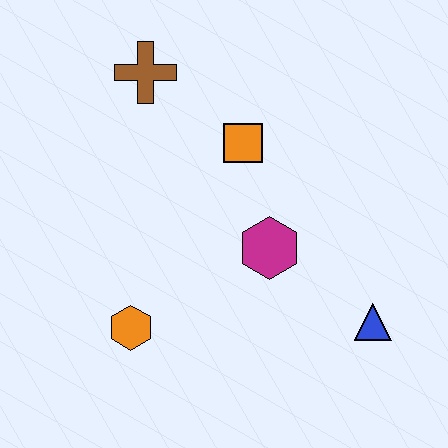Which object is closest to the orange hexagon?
The magenta hexagon is closest to the orange hexagon.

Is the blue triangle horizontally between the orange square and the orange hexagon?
No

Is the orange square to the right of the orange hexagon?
Yes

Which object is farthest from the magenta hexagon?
The brown cross is farthest from the magenta hexagon.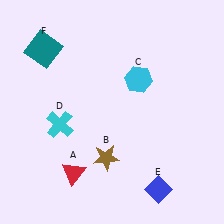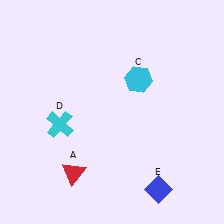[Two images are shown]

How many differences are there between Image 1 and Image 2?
There are 2 differences between the two images.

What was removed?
The brown star (B), the teal square (F) were removed in Image 2.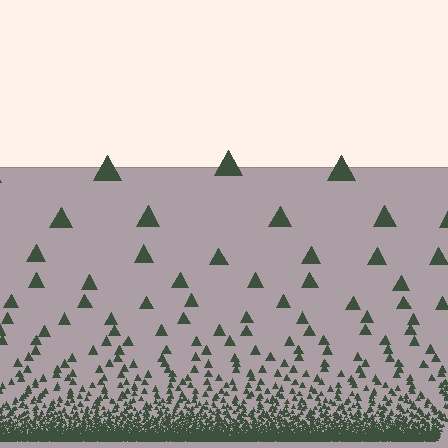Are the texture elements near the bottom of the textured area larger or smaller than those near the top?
Smaller. The gradient is inverted — elements near the bottom are smaller and denser.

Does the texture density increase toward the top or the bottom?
Density increases toward the bottom.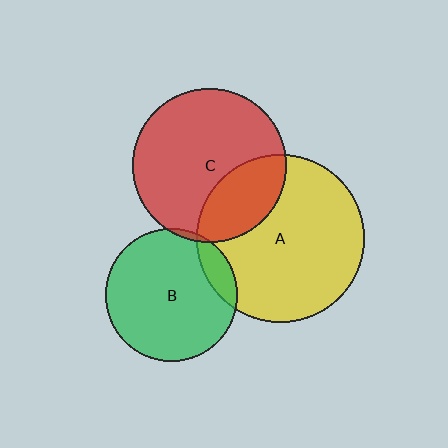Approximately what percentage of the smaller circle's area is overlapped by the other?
Approximately 5%.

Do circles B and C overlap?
Yes.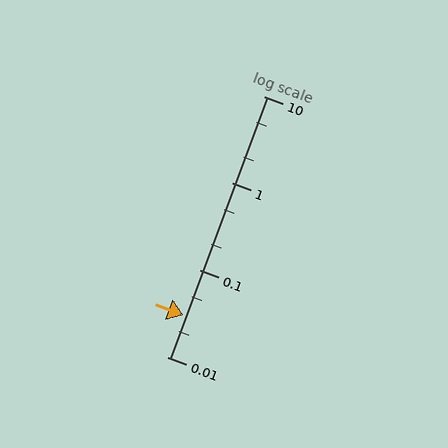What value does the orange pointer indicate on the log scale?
The pointer indicates approximately 0.03.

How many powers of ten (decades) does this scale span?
The scale spans 3 decades, from 0.01 to 10.